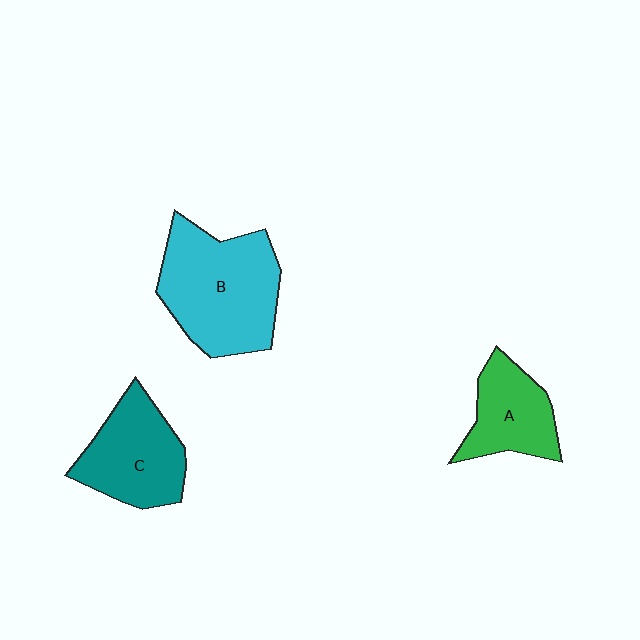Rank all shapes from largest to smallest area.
From largest to smallest: B (cyan), C (teal), A (green).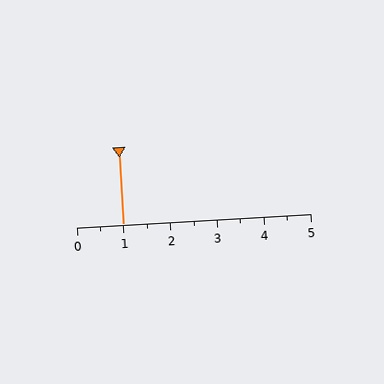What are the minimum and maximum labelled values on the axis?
The axis runs from 0 to 5.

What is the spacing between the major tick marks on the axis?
The major ticks are spaced 1 apart.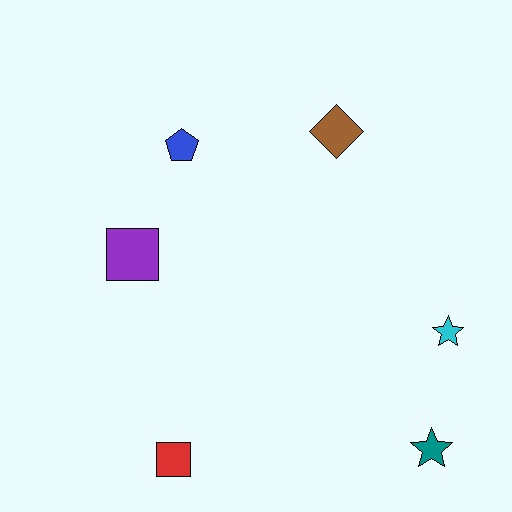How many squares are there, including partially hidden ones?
There are 2 squares.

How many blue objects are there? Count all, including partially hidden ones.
There is 1 blue object.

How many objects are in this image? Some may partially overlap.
There are 6 objects.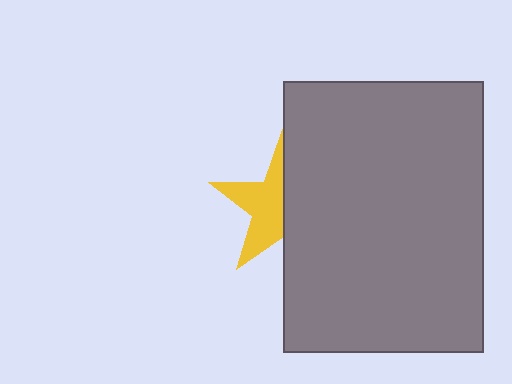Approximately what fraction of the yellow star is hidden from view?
Roughly 48% of the yellow star is hidden behind the gray rectangle.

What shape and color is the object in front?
The object in front is a gray rectangle.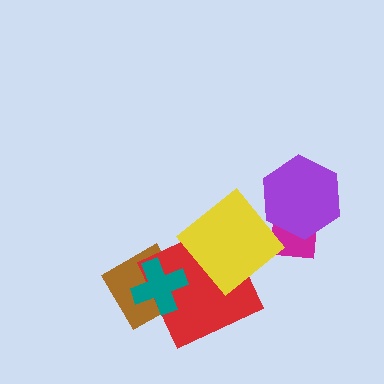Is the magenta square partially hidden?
Yes, it is partially covered by another shape.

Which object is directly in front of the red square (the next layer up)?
The yellow diamond is directly in front of the red square.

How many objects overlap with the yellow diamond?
1 object overlaps with the yellow diamond.